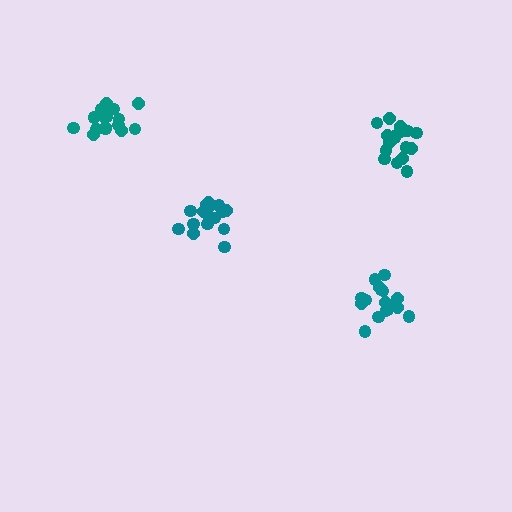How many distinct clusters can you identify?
There are 4 distinct clusters.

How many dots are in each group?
Group 1: 18 dots, Group 2: 17 dots, Group 3: 17 dots, Group 4: 17 dots (69 total).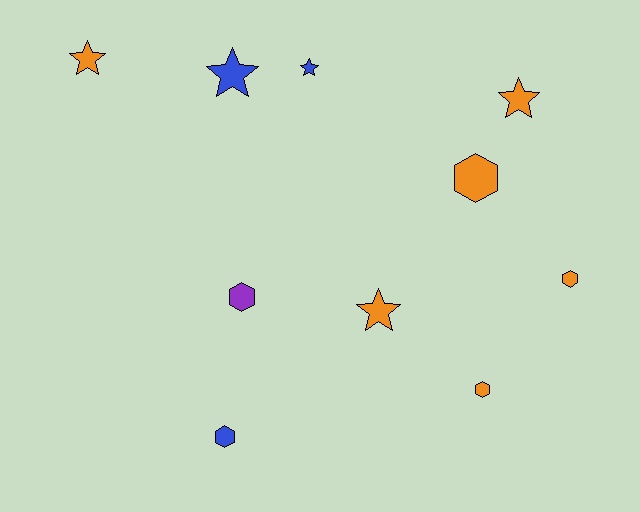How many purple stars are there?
There are no purple stars.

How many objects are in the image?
There are 10 objects.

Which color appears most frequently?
Orange, with 6 objects.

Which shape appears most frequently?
Star, with 5 objects.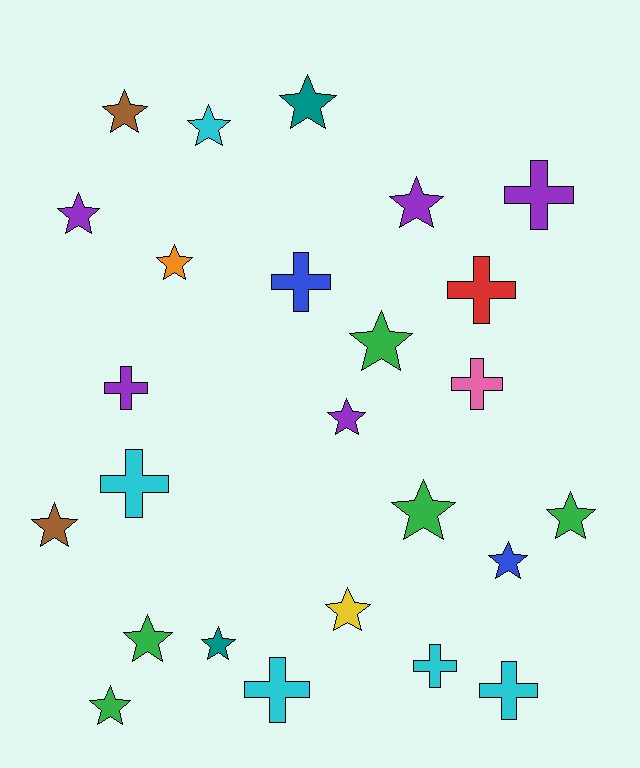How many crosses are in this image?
There are 9 crosses.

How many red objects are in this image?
There is 1 red object.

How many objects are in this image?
There are 25 objects.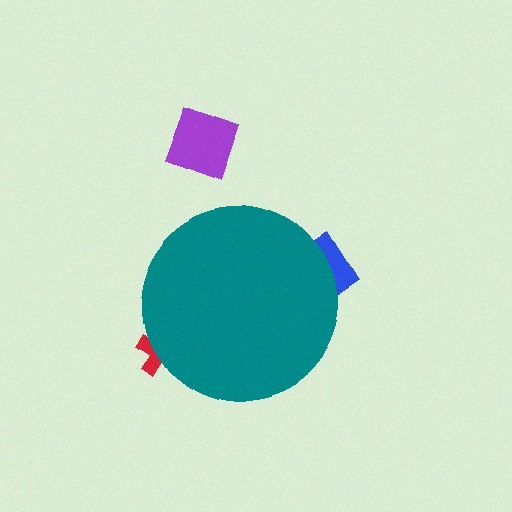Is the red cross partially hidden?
Yes, the red cross is partially hidden behind the teal circle.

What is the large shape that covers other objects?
A teal circle.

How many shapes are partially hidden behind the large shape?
2 shapes are partially hidden.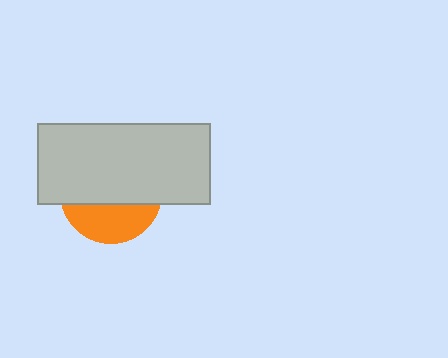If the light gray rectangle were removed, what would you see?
You would see the complete orange circle.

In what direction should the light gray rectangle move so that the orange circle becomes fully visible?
The light gray rectangle should move up. That is the shortest direction to clear the overlap and leave the orange circle fully visible.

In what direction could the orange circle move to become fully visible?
The orange circle could move down. That would shift it out from behind the light gray rectangle entirely.